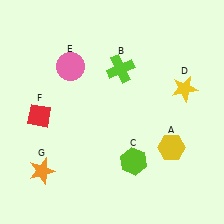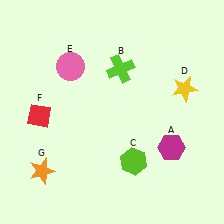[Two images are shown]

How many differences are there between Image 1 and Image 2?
There is 1 difference between the two images.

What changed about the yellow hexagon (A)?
In Image 1, A is yellow. In Image 2, it changed to magenta.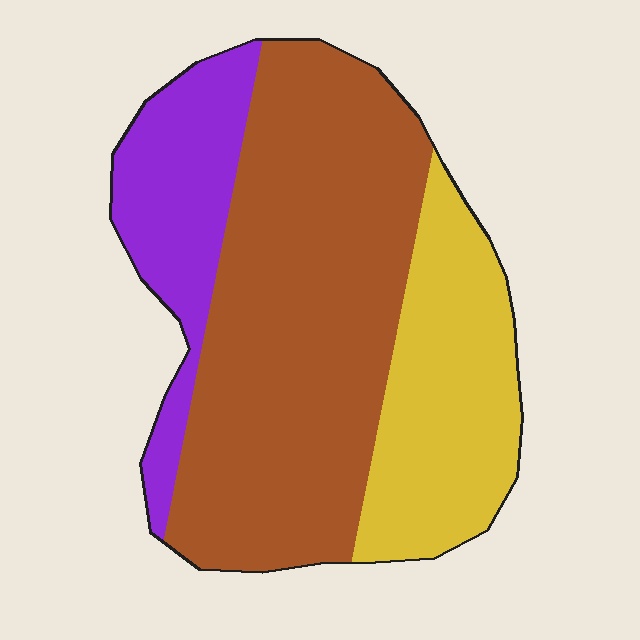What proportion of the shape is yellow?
Yellow covers 25% of the shape.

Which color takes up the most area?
Brown, at roughly 55%.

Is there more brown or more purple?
Brown.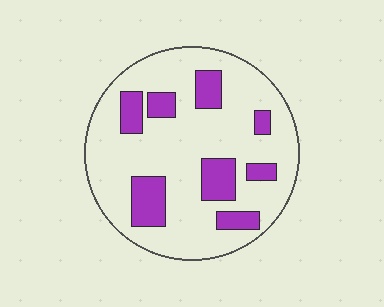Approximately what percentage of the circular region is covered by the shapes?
Approximately 20%.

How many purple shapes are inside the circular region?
8.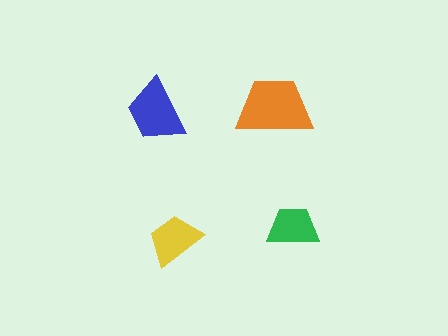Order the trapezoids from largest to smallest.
the orange one, the blue one, the yellow one, the green one.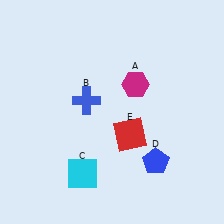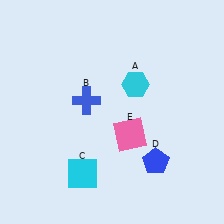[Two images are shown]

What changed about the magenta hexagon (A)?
In Image 1, A is magenta. In Image 2, it changed to cyan.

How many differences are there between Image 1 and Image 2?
There are 2 differences between the two images.